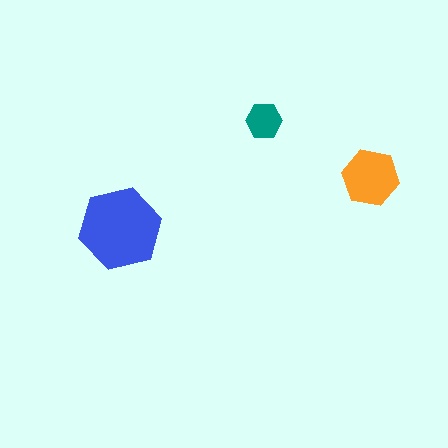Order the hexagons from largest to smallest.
the blue one, the orange one, the teal one.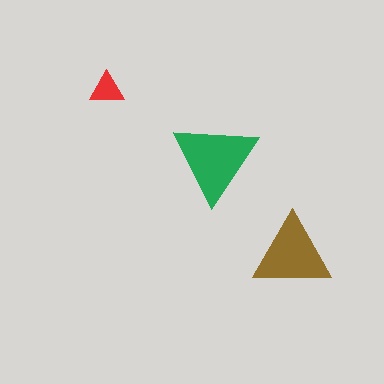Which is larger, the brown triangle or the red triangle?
The brown one.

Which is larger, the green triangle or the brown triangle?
The green one.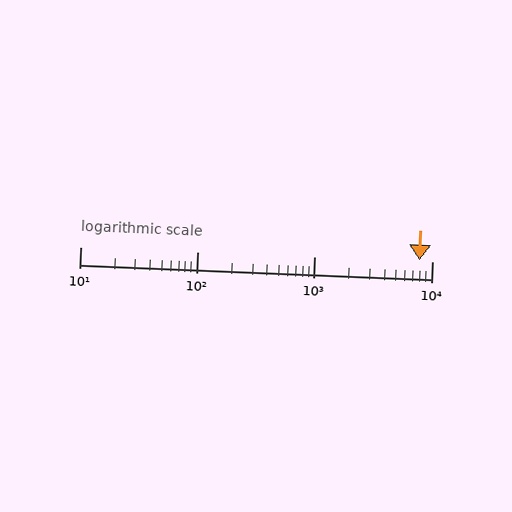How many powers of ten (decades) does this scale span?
The scale spans 3 decades, from 10 to 10000.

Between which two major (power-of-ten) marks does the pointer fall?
The pointer is between 1000 and 10000.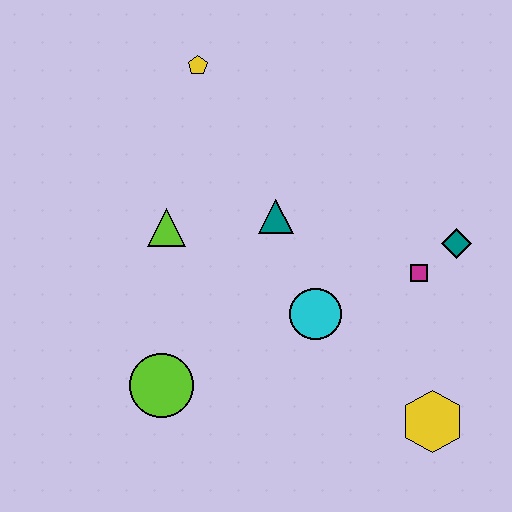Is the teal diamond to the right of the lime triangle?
Yes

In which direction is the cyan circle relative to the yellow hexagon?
The cyan circle is to the left of the yellow hexagon.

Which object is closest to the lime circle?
The lime triangle is closest to the lime circle.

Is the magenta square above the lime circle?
Yes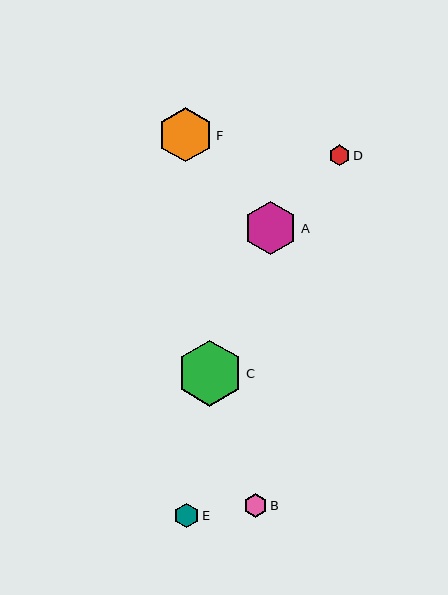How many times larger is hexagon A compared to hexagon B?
Hexagon A is approximately 2.3 times the size of hexagon B.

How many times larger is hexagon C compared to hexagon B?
Hexagon C is approximately 2.8 times the size of hexagon B.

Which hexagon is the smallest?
Hexagon D is the smallest with a size of approximately 21 pixels.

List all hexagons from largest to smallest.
From largest to smallest: C, F, A, E, B, D.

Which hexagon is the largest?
Hexagon C is the largest with a size of approximately 66 pixels.